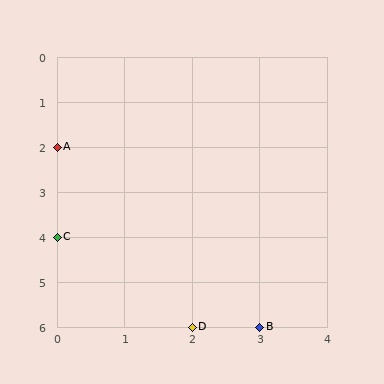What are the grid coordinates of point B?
Point B is at grid coordinates (3, 6).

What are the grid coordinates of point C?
Point C is at grid coordinates (0, 4).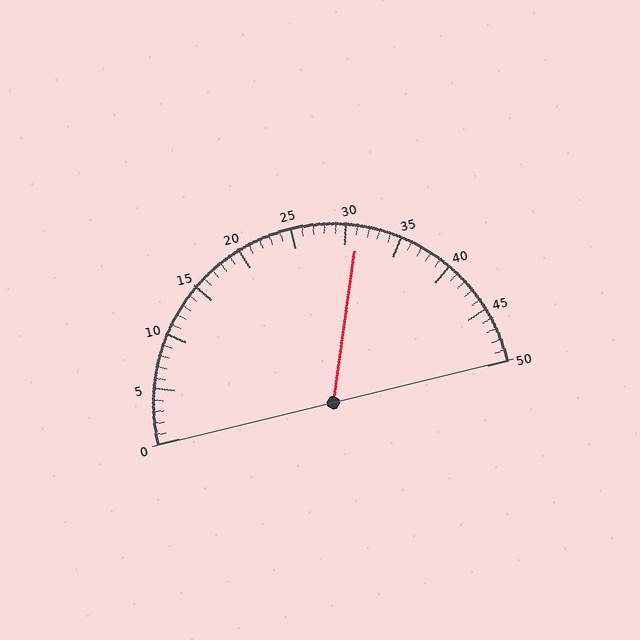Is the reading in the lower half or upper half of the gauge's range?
The reading is in the upper half of the range (0 to 50).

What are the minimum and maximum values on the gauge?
The gauge ranges from 0 to 50.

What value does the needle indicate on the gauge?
The needle indicates approximately 31.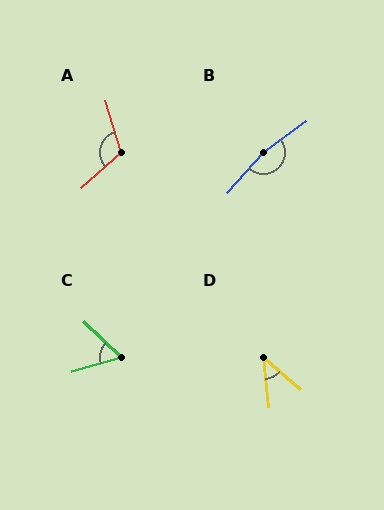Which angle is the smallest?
D, at approximately 43 degrees.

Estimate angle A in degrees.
Approximately 114 degrees.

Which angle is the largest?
B, at approximately 168 degrees.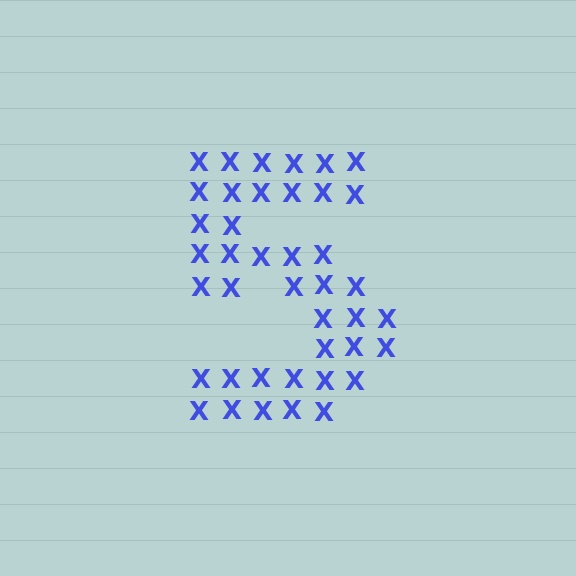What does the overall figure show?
The overall figure shows the digit 5.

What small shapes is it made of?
It is made of small letter X's.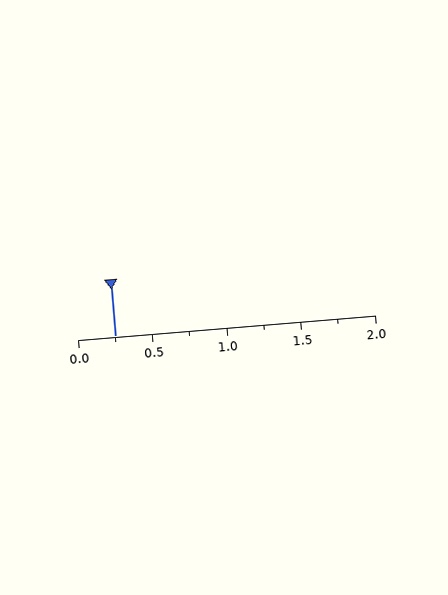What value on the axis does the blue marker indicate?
The marker indicates approximately 0.25.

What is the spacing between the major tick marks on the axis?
The major ticks are spaced 0.5 apart.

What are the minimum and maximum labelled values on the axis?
The axis runs from 0.0 to 2.0.